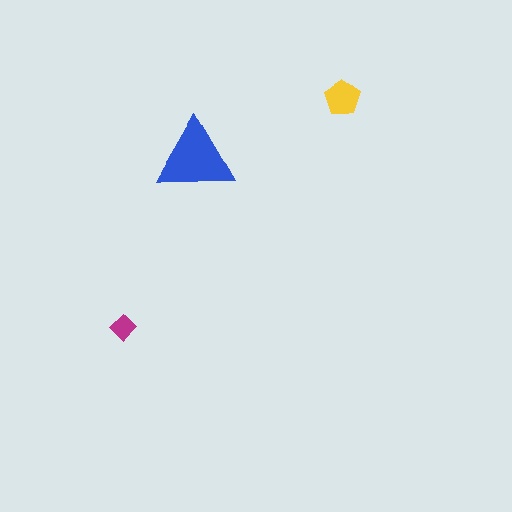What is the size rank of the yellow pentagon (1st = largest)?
2nd.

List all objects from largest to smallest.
The blue triangle, the yellow pentagon, the magenta diamond.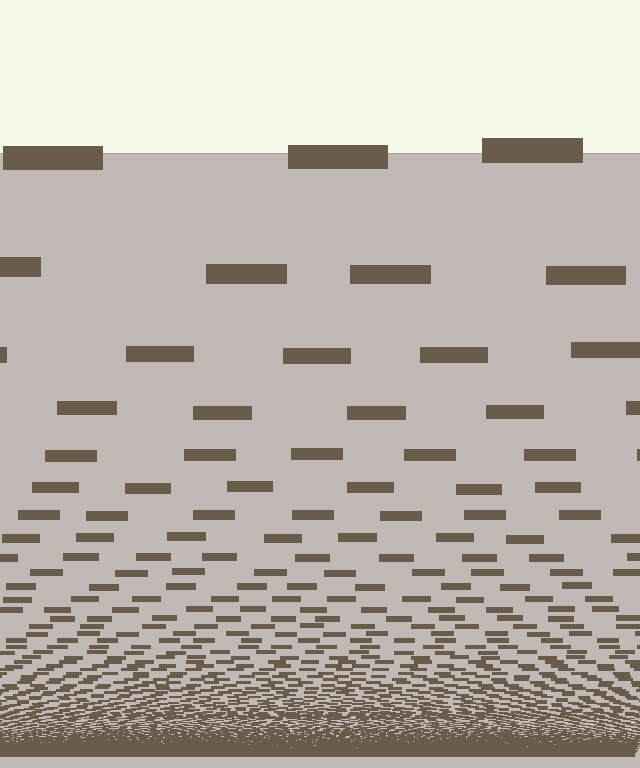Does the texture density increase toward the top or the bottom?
Density increases toward the bottom.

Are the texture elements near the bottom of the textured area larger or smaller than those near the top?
Smaller. The gradient is inverted — elements near the bottom are smaller and denser.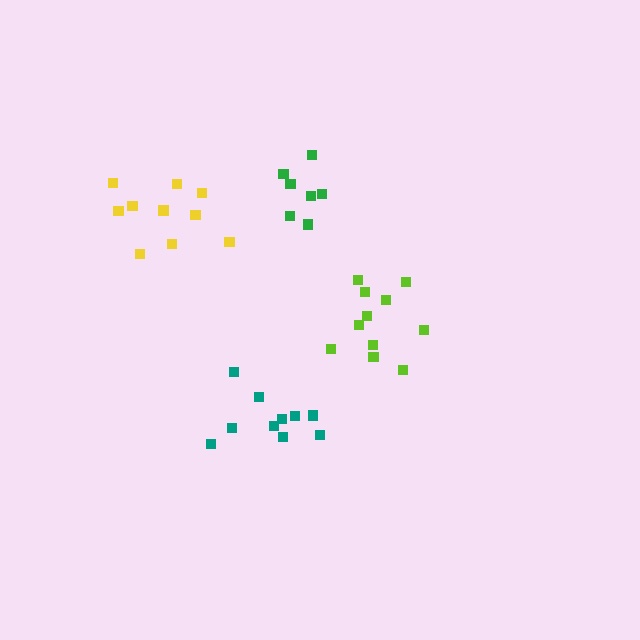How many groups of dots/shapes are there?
There are 4 groups.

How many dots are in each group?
Group 1: 10 dots, Group 2: 11 dots, Group 3: 10 dots, Group 4: 7 dots (38 total).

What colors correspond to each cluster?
The clusters are colored: yellow, lime, teal, green.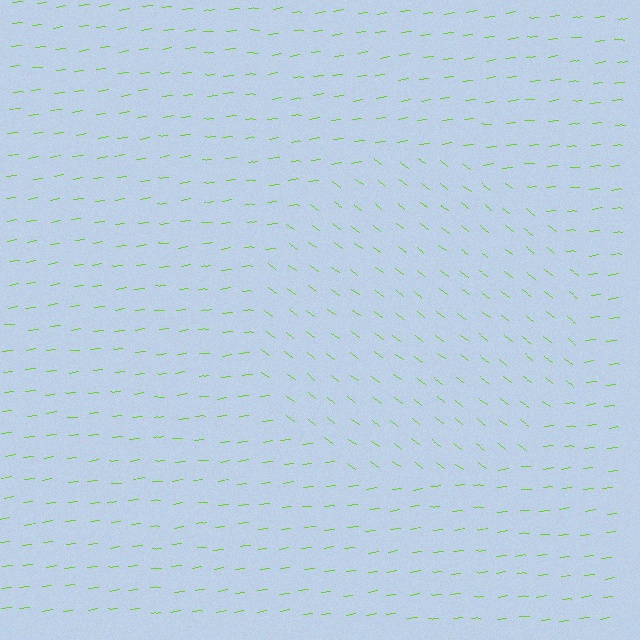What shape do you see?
I see a circle.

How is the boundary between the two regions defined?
The boundary is defined purely by a change in line orientation (approximately 45 degrees difference). All lines are the same color and thickness.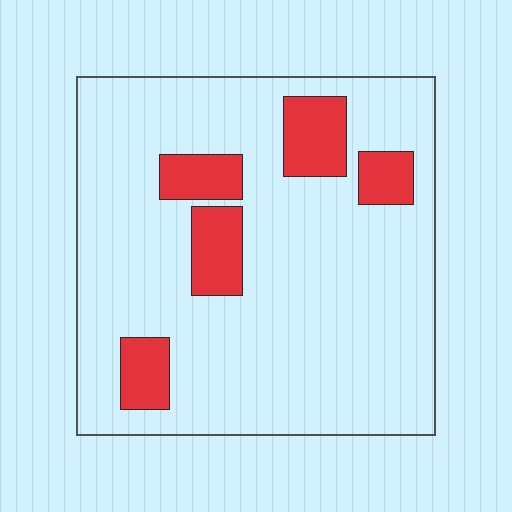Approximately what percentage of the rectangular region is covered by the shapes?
Approximately 15%.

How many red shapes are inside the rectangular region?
5.